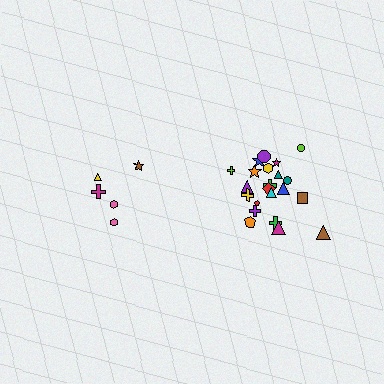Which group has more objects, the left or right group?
The right group.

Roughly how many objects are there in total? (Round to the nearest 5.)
Roughly 25 objects in total.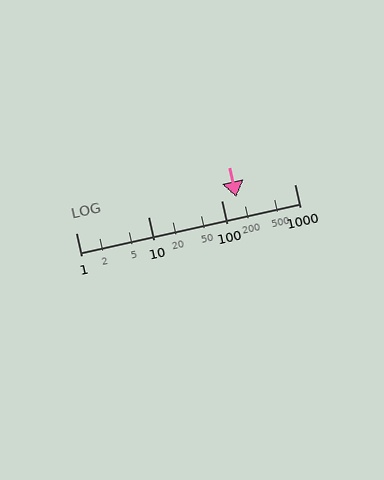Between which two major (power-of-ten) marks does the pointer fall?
The pointer is between 100 and 1000.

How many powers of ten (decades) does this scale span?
The scale spans 3 decades, from 1 to 1000.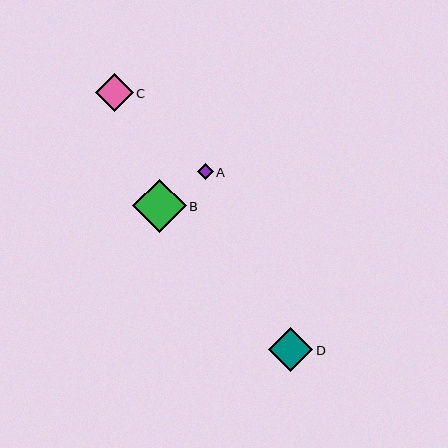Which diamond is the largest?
Diamond B is the largest with a size of approximately 53 pixels.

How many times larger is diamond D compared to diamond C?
Diamond D is approximately 1.2 times the size of diamond C.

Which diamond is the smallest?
Diamond A is the smallest with a size of approximately 16 pixels.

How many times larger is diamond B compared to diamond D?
Diamond B is approximately 1.2 times the size of diamond D.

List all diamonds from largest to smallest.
From largest to smallest: B, D, C, A.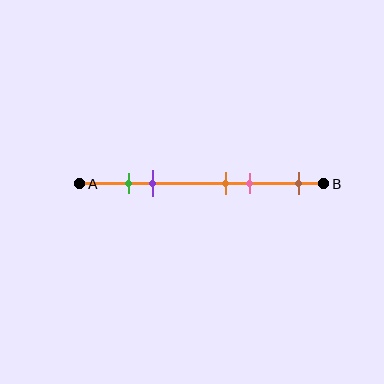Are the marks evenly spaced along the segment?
No, the marks are not evenly spaced.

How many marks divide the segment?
There are 5 marks dividing the segment.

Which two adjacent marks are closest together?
The green and purple marks are the closest adjacent pair.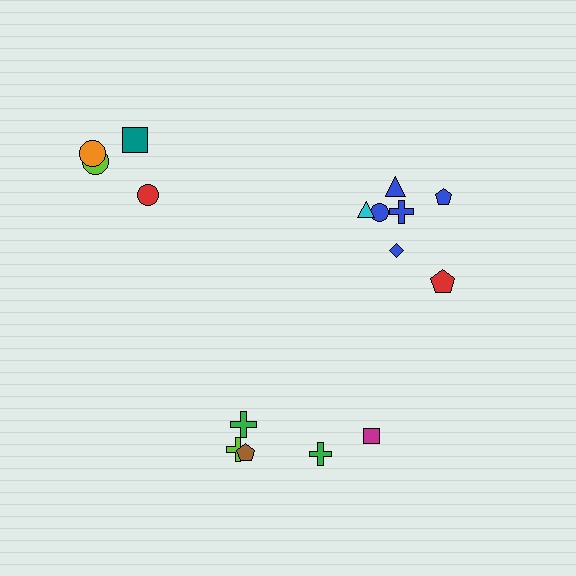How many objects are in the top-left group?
There are 4 objects.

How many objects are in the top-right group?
There are 7 objects.